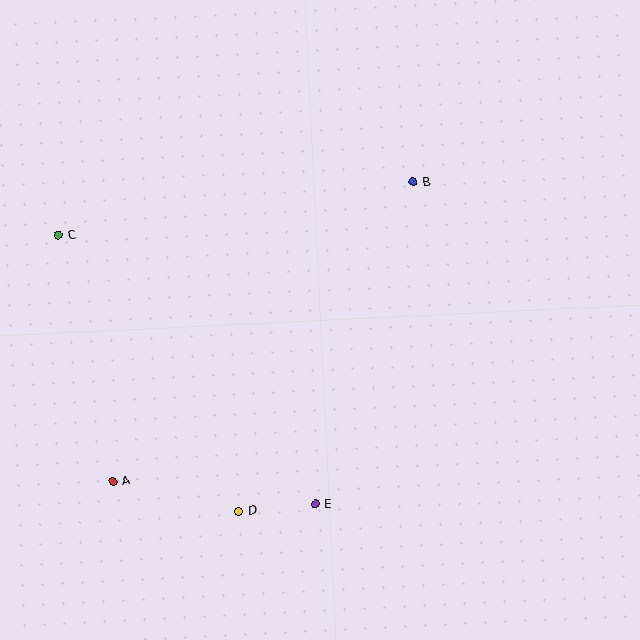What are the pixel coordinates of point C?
Point C is at (58, 235).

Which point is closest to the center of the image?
Point B at (413, 182) is closest to the center.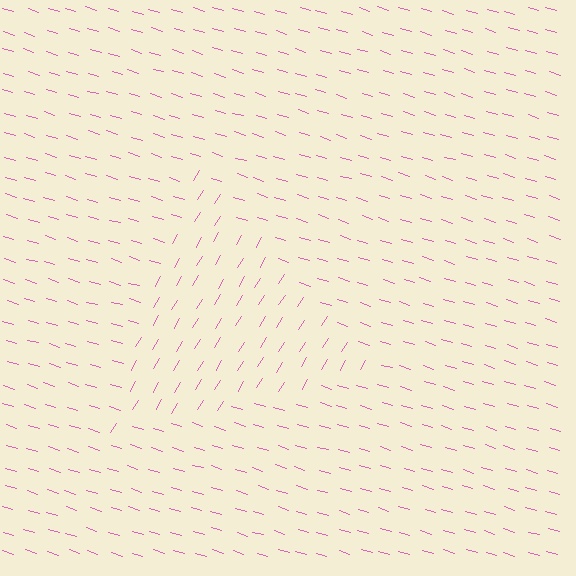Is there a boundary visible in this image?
Yes, there is a texture boundary formed by a change in line orientation.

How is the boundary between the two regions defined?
The boundary is defined purely by a change in line orientation (approximately 76 degrees difference). All lines are the same color and thickness.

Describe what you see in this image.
The image is filled with small pink line segments. A triangle region in the image has lines oriented differently from the surrounding lines, creating a visible texture boundary.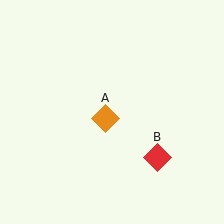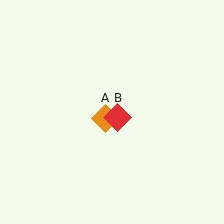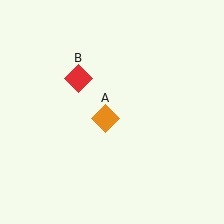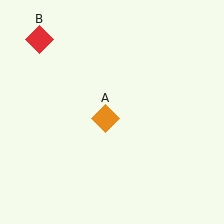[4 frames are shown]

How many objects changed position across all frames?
1 object changed position: red diamond (object B).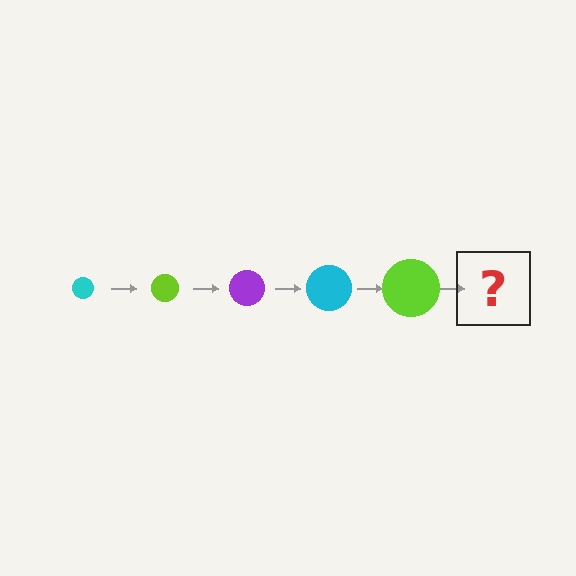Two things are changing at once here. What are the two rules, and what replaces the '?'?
The two rules are that the circle grows larger each step and the color cycles through cyan, lime, and purple. The '?' should be a purple circle, larger than the previous one.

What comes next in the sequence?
The next element should be a purple circle, larger than the previous one.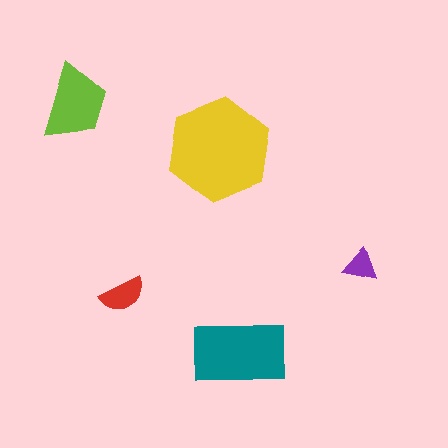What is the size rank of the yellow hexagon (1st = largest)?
1st.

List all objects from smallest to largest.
The purple triangle, the red semicircle, the lime trapezoid, the teal rectangle, the yellow hexagon.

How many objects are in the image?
There are 5 objects in the image.